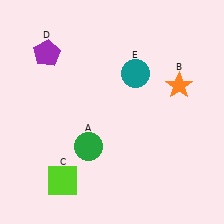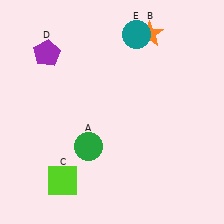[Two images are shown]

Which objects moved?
The objects that moved are: the orange star (B), the teal circle (E).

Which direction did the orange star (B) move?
The orange star (B) moved up.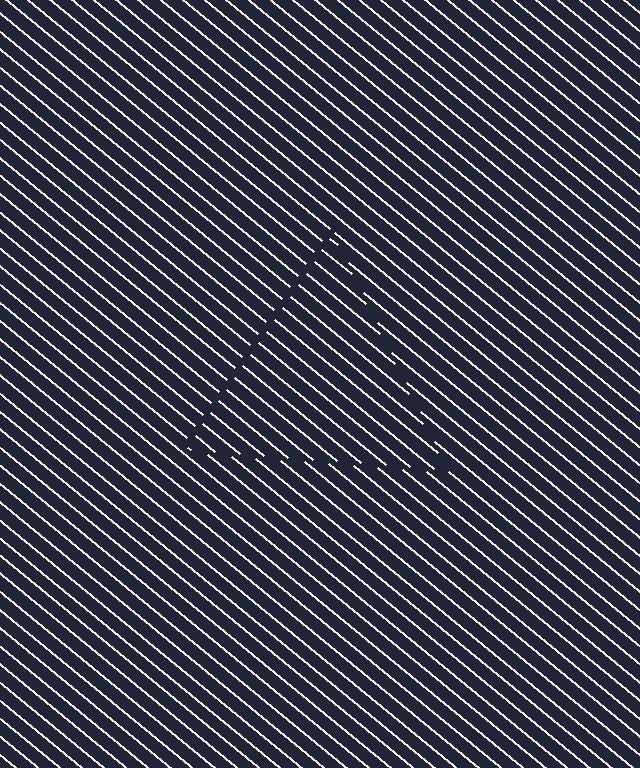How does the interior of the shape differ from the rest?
The interior of the shape contains the same grating, shifted by half a period — the contour is defined by the phase discontinuity where line-ends from the inner and outer gratings abut.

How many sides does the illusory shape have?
3 sides — the line-ends trace a triangle.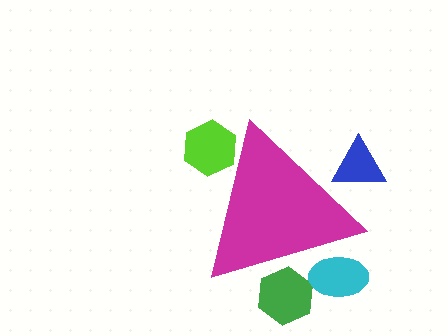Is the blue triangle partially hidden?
Yes, the blue triangle is partially hidden behind the magenta triangle.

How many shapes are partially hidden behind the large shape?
4 shapes are partially hidden.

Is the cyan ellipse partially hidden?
Yes, the cyan ellipse is partially hidden behind the magenta triangle.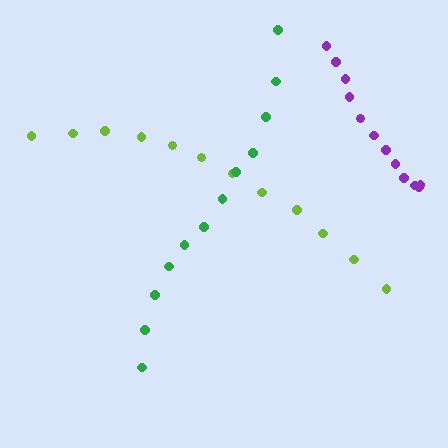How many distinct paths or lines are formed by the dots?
There are 3 distinct paths.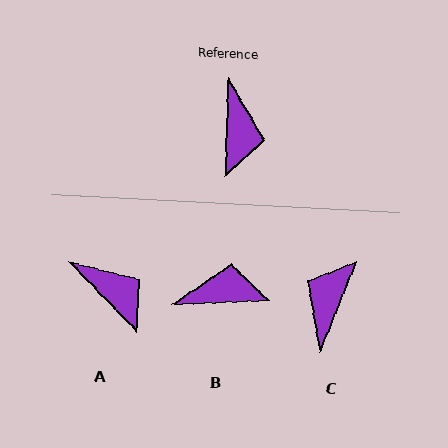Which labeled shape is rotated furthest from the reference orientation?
C, about 160 degrees away.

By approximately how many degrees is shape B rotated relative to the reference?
Approximately 94 degrees counter-clockwise.